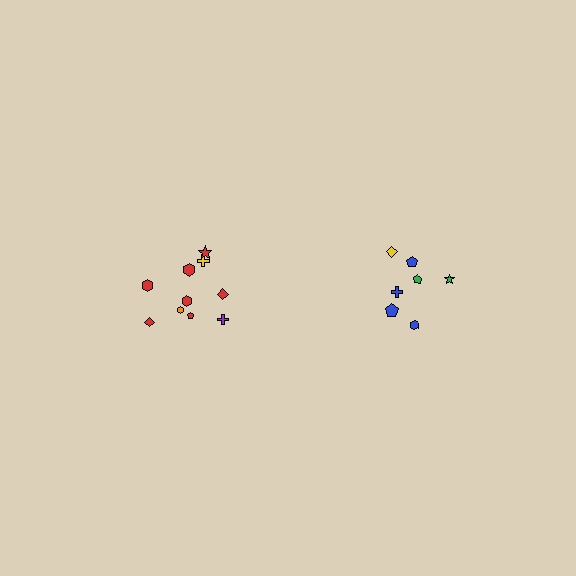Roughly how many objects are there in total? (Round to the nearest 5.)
Roughly 15 objects in total.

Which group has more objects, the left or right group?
The left group.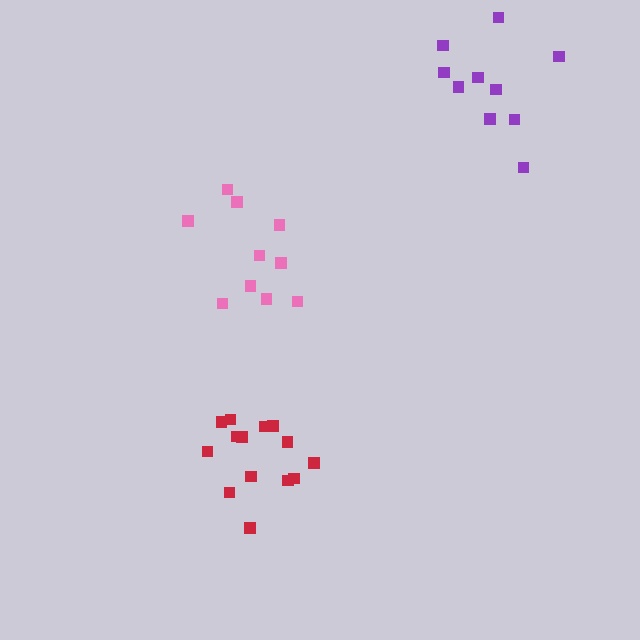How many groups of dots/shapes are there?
There are 3 groups.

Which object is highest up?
The purple cluster is topmost.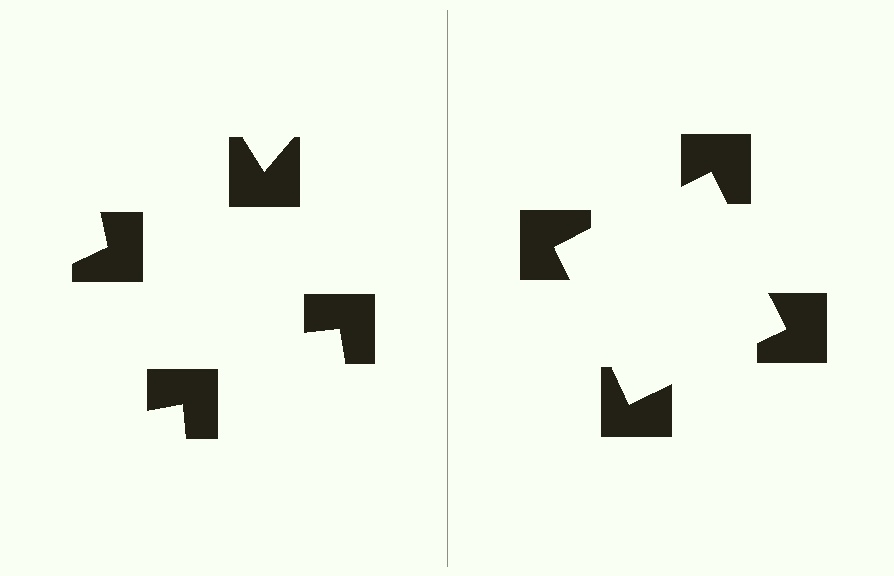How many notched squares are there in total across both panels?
8 — 4 on each side.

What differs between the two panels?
The notched squares are positioned identically on both sides; only the wedge orientations differ. On the right they align to a square; on the left they are misaligned.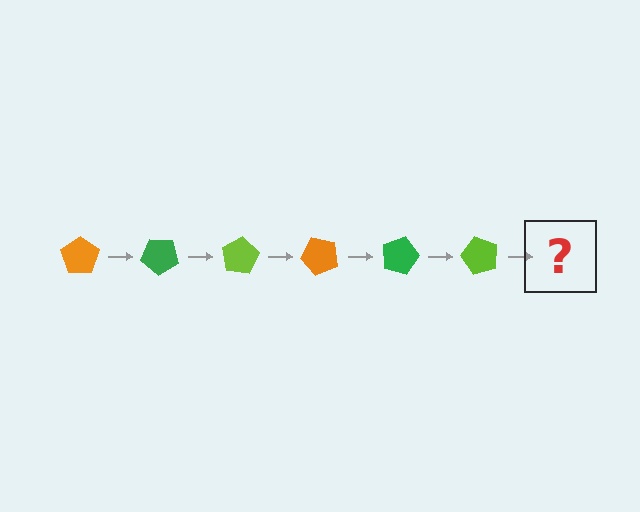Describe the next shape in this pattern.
It should be an orange pentagon, rotated 240 degrees from the start.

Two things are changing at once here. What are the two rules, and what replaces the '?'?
The two rules are that it rotates 40 degrees each step and the color cycles through orange, green, and lime. The '?' should be an orange pentagon, rotated 240 degrees from the start.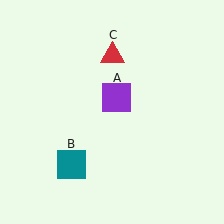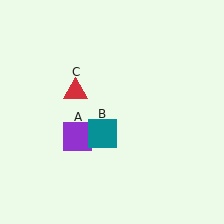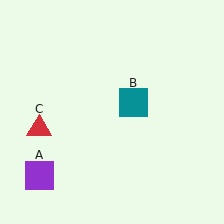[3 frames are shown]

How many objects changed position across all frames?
3 objects changed position: purple square (object A), teal square (object B), red triangle (object C).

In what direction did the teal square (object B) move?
The teal square (object B) moved up and to the right.